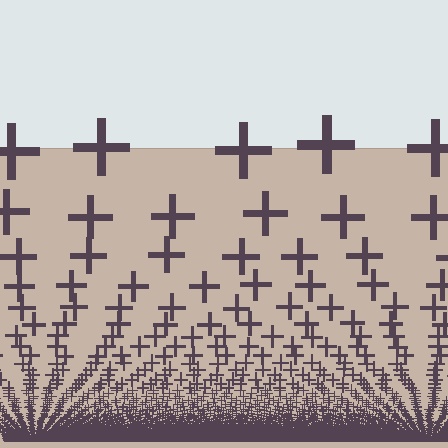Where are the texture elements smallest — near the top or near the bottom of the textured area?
Near the bottom.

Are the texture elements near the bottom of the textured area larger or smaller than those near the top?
Smaller. The gradient is inverted — elements near the bottom are smaller and denser.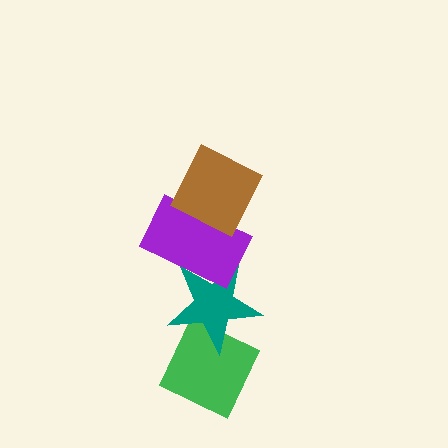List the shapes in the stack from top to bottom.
From top to bottom: the brown diamond, the purple rectangle, the teal star, the green diamond.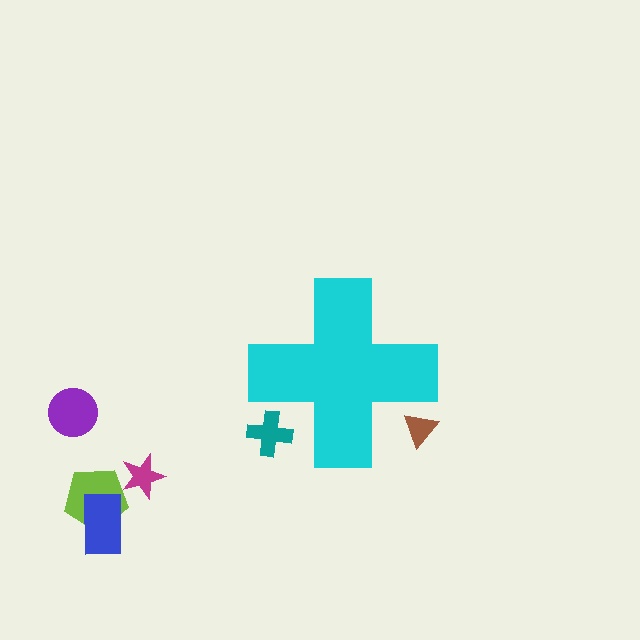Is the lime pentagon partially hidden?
No, the lime pentagon is fully visible.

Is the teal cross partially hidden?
Yes, the teal cross is partially hidden behind the cyan cross.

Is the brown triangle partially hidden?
Yes, the brown triangle is partially hidden behind the cyan cross.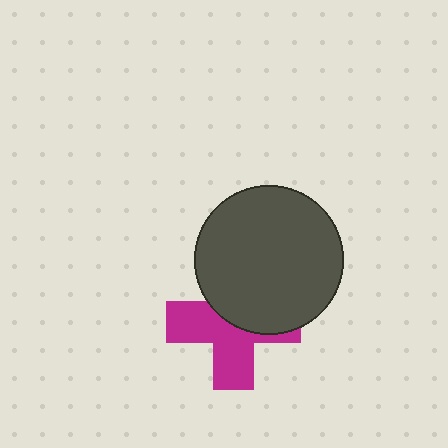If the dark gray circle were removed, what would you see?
You would see the complete magenta cross.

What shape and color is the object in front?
The object in front is a dark gray circle.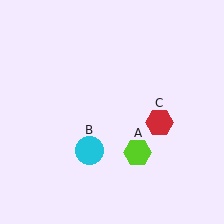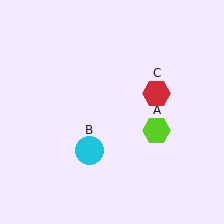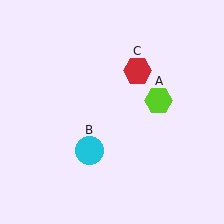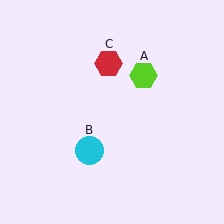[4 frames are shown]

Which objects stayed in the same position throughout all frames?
Cyan circle (object B) remained stationary.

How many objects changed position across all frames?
2 objects changed position: lime hexagon (object A), red hexagon (object C).